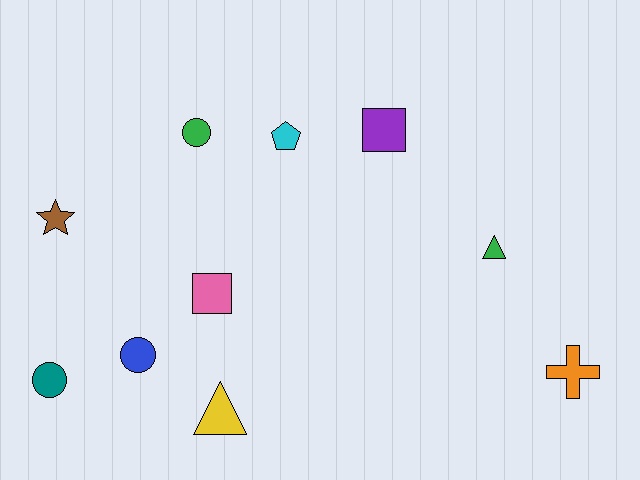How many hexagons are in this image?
There are no hexagons.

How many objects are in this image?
There are 10 objects.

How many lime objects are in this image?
There are no lime objects.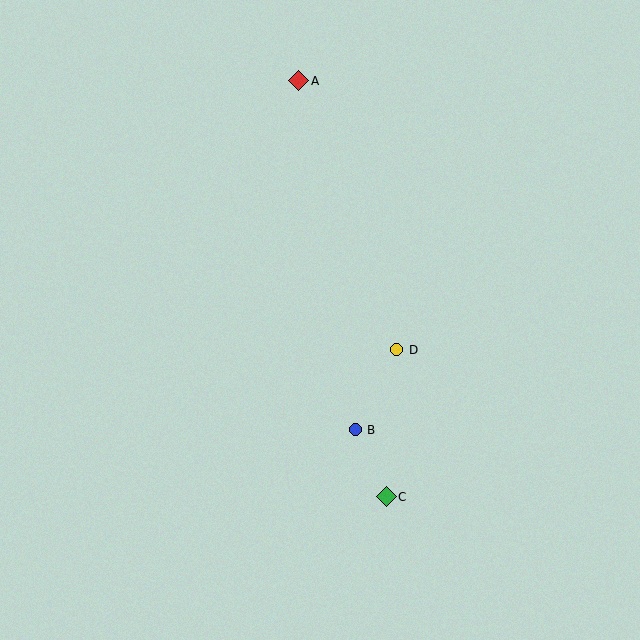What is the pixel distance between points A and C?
The distance between A and C is 425 pixels.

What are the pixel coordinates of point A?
Point A is at (299, 81).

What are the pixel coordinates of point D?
Point D is at (397, 350).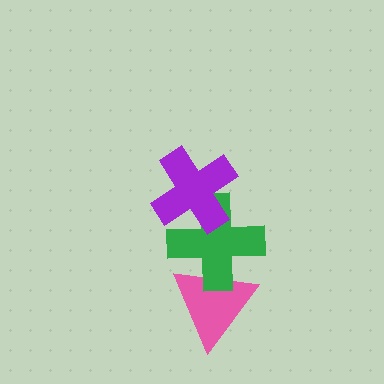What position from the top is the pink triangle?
The pink triangle is 3rd from the top.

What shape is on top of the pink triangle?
The green cross is on top of the pink triangle.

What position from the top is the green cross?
The green cross is 2nd from the top.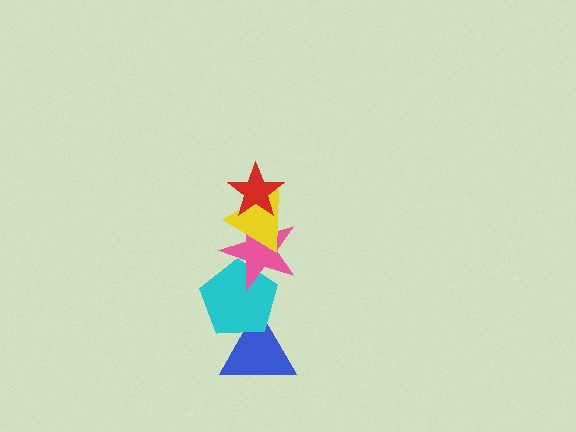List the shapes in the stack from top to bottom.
From top to bottom: the red star, the yellow triangle, the pink star, the cyan pentagon, the blue triangle.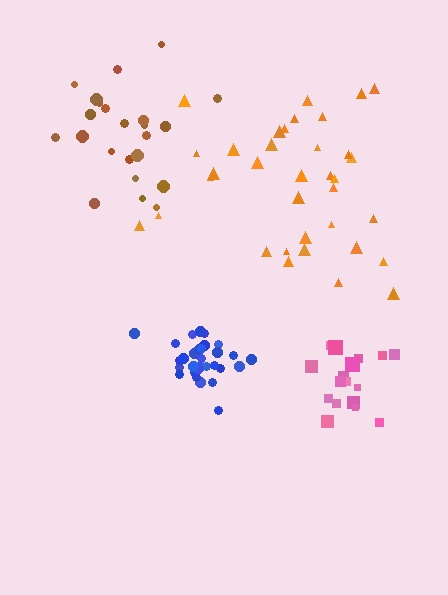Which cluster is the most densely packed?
Blue.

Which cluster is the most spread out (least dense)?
Orange.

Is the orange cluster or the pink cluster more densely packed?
Pink.